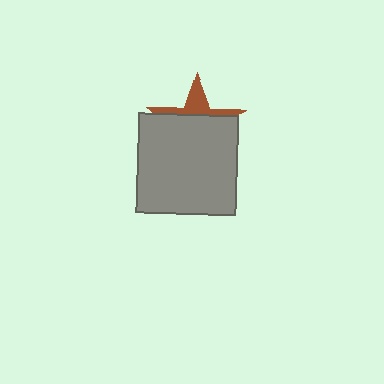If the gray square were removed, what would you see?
You would see the complete brown star.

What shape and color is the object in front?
The object in front is a gray square.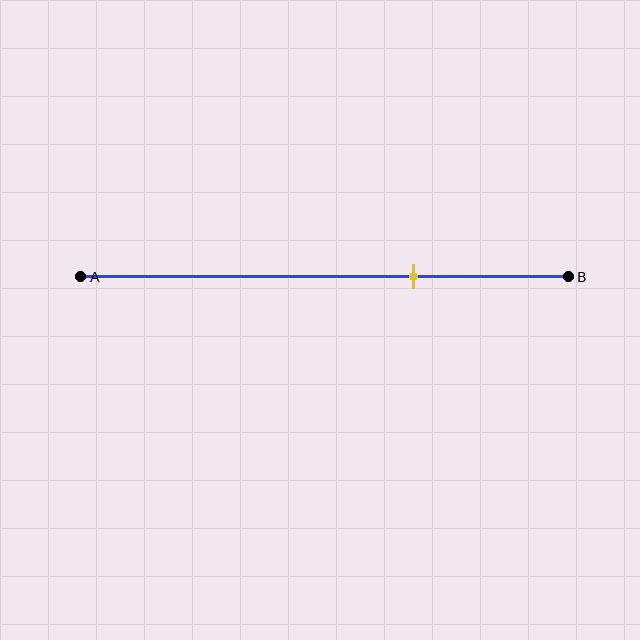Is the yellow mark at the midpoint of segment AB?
No, the mark is at about 70% from A, not at the 50% midpoint.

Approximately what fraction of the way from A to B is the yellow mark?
The yellow mark is approximately 70% of the way from A to B.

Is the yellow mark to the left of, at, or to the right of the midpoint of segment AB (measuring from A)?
The yellow mark is to the right of the midpoint of segment AB.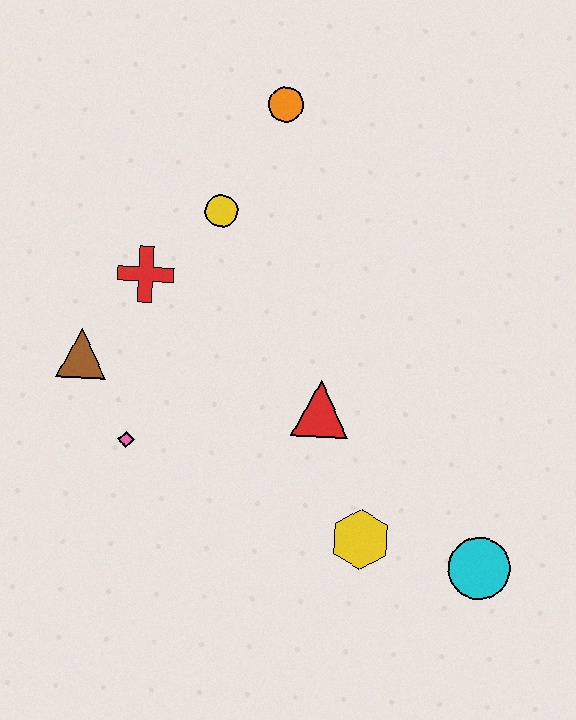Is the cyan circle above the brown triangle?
No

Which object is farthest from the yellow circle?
The cyan circle is farthest from the yellow circle.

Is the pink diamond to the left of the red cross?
Yes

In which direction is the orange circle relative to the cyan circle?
The orange circle is above the cyan circle.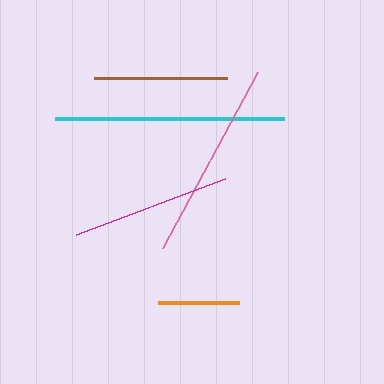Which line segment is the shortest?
The orange line is the shortest at approximately 81 pixels.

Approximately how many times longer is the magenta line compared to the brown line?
The magenta line is approximately 1.2 times the length of the brown line.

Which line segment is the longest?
The cyan line is the longest at approximately 228 pixels.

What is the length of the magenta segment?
The magenta segment is approximately 158 pixels long.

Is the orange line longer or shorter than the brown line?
The brown line is longer than the orange line.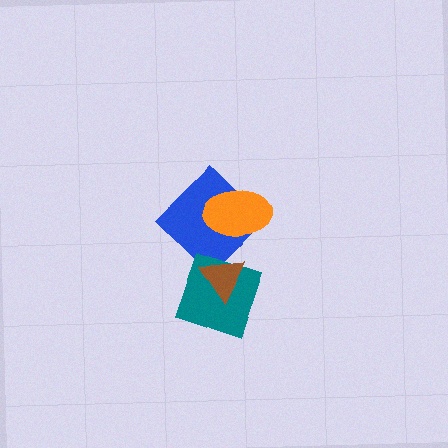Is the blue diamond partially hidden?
Yes, it is partially covered by another shape.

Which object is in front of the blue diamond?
The orange ellipse is in front of the blue diamond.